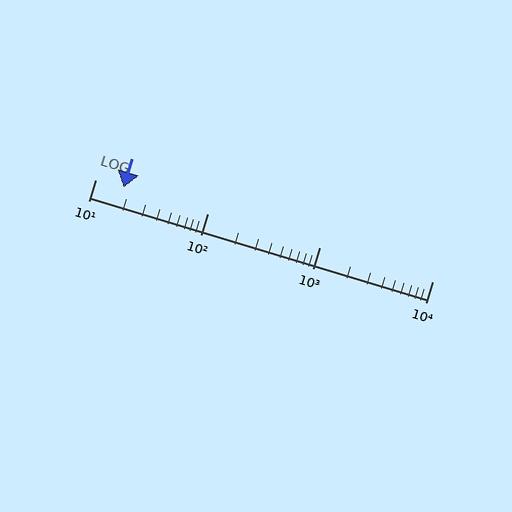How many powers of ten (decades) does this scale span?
The scale spans 3 decades, from 10 to 10000.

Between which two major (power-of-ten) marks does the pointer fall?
The pointer is between 10 and 100.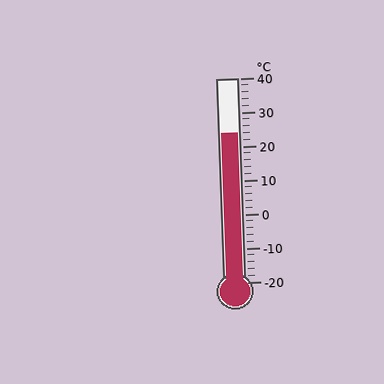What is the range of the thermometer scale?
The thermometer scale ranges from -20°C to 40°C.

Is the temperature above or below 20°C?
The temperature is above 20°C.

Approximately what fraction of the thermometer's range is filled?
The thermometer is filled to approximately 75% of its range.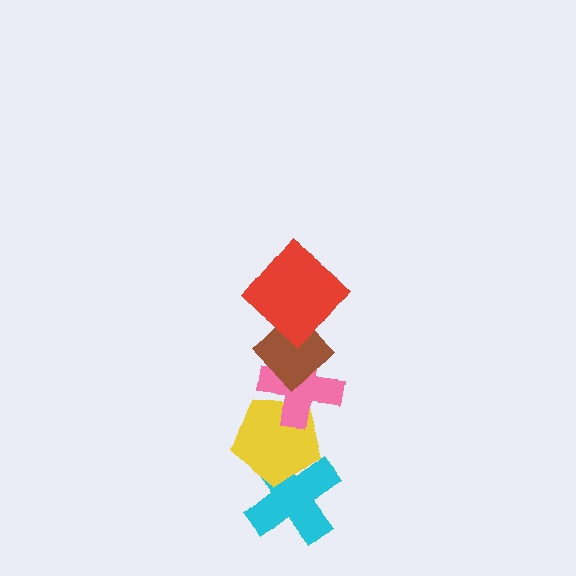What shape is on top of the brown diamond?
The red diamond is on top of the brown diamond.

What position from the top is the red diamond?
The red diamond is 1st from the top.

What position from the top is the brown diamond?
The brown diamond is 2nd from the top.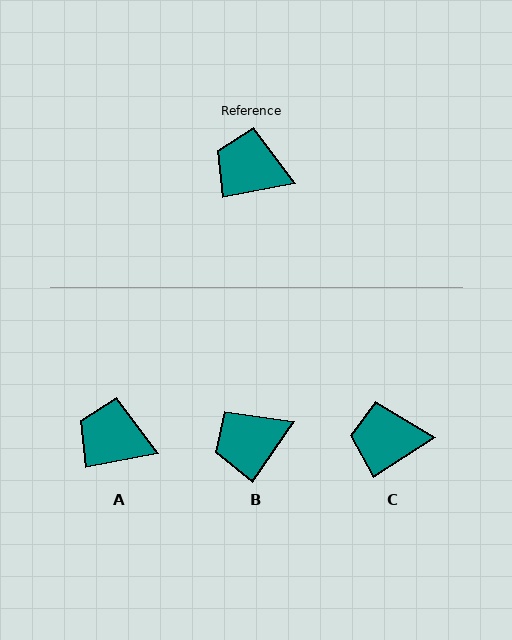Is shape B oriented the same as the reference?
No, it is off by about 45 degrees.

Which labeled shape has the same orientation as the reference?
A.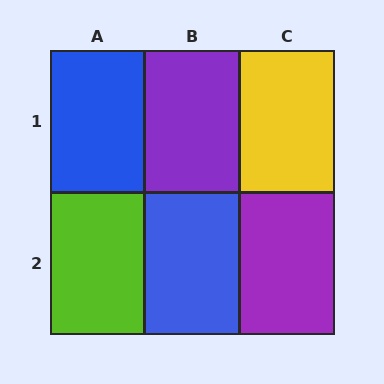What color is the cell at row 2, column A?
Lime.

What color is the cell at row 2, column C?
Purple.